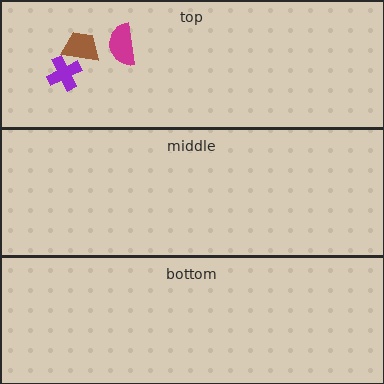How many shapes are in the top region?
3.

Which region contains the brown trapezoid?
The top region.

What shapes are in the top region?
The magenta semicircle, the purple cross, the brown trapezoid.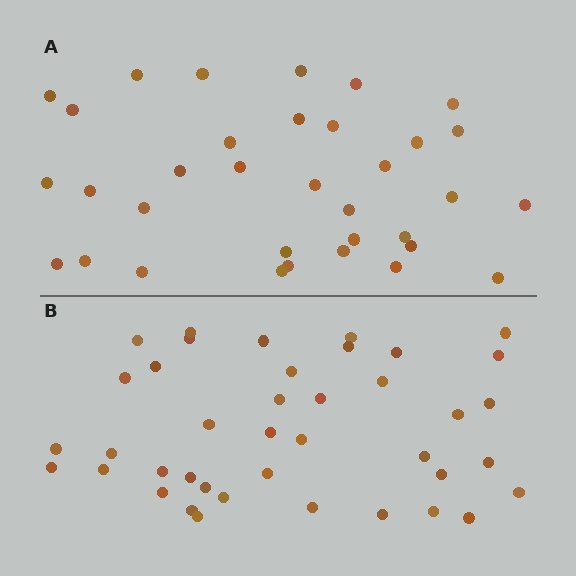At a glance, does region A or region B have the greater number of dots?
Region B (the bottom region) has more dots.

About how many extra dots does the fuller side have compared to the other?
Region B has about 6 more dots than region A.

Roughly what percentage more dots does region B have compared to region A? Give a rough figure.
About 20% more.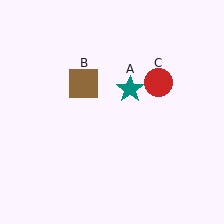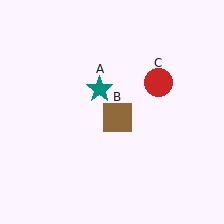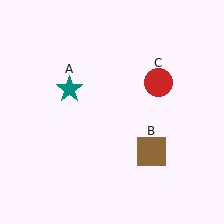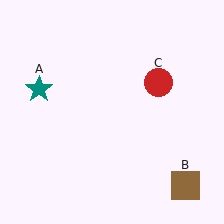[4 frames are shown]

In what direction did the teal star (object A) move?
The teal star (object A) moved left.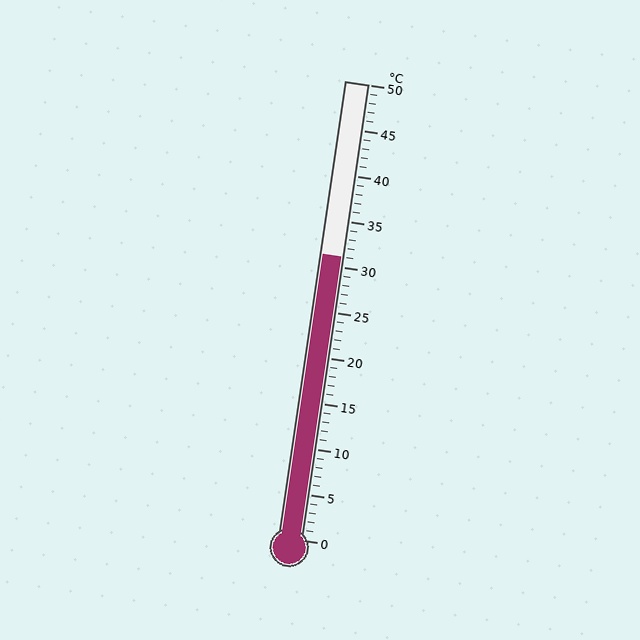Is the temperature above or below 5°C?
The temperature is above 5°C.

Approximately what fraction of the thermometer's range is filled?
The thermometer is filled to approximately 60% of its range.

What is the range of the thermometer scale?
The thermometer scale ranges from 0°C to 50°C.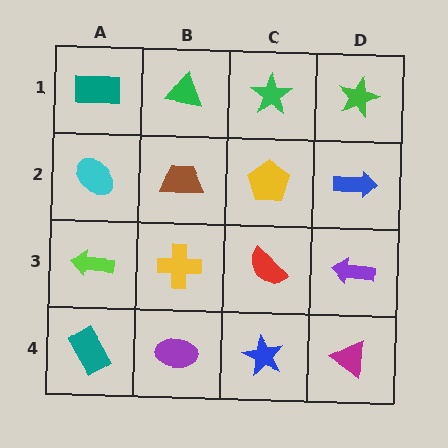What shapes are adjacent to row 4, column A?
A lime arrow (row 3, column A), a purple ellipse (row 4, column B).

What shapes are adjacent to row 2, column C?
A green star (row 1, column C), a red semicircle (row 3, column C), a brown trapezoid (row 2, column B), a blue arrow (row 2, column D).